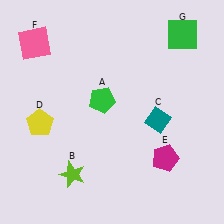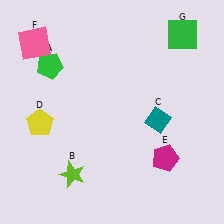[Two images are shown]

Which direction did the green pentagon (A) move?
The green pentagon (A) moved left.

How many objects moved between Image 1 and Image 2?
1 object moved between the two images.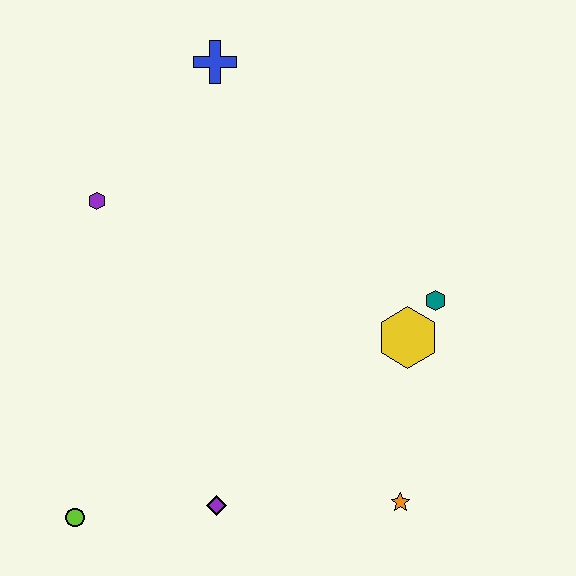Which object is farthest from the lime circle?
The blue cross is farthest from the lime circle.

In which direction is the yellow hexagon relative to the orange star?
The yellow hexagon is above the orange star.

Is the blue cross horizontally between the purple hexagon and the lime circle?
No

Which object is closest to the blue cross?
The purple hexagon is closest to the blue cross.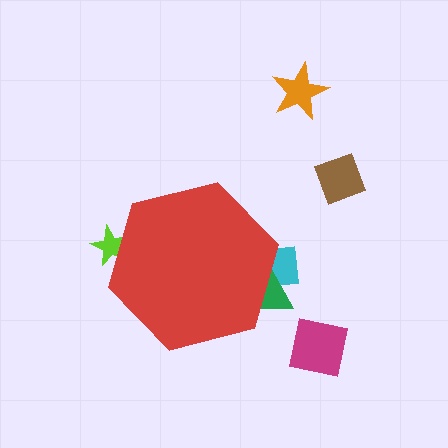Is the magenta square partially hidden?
No, the magenta square is fully visible.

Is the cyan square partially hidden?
Yes, the cyan square is partially hidden behind the red hexagon.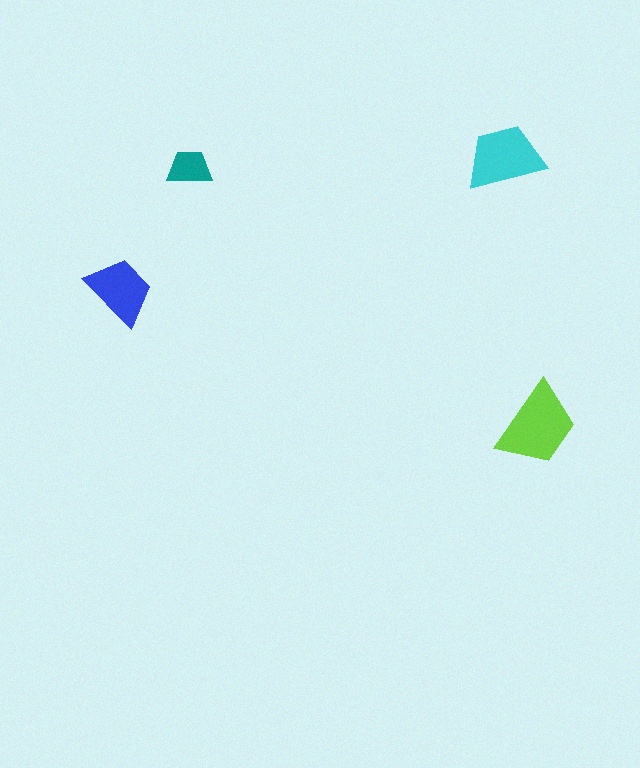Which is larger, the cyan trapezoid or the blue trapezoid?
The cyan one.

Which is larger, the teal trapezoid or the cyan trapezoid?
The cyan one.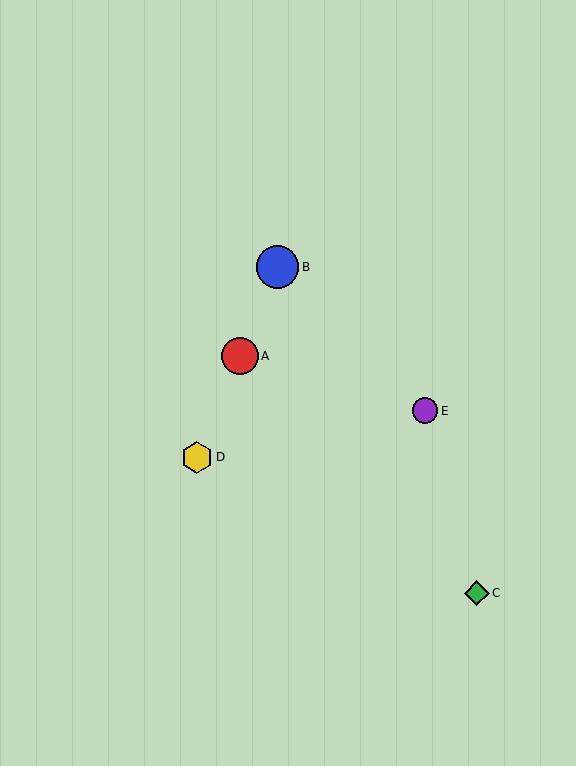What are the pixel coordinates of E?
Object E is at (425, 411).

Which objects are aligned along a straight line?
Objects A, B, D are aligned along a straight line.